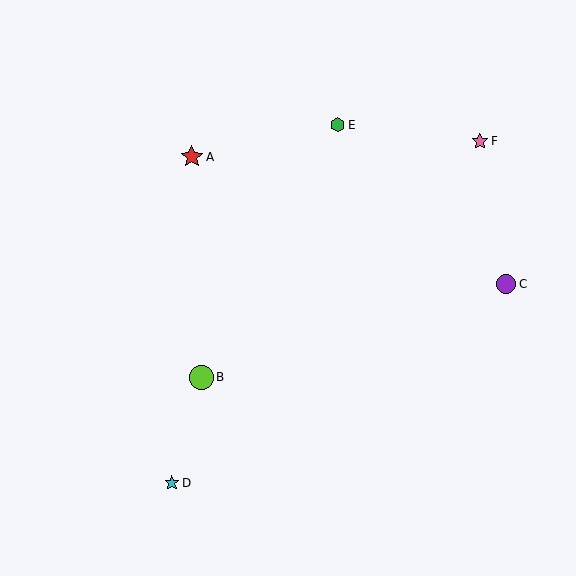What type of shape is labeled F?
Shape F is a pink star.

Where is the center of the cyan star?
The center of the cyan star is at (172, 483).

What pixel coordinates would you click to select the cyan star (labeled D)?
Click at (172, 483) to select the cyan star D.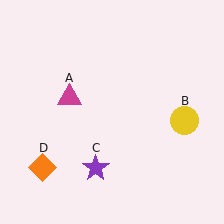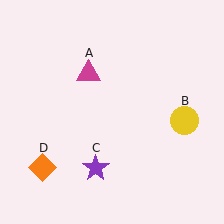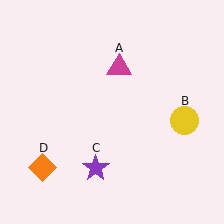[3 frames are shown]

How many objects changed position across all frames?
1 object changed position: magenta triangle (object A).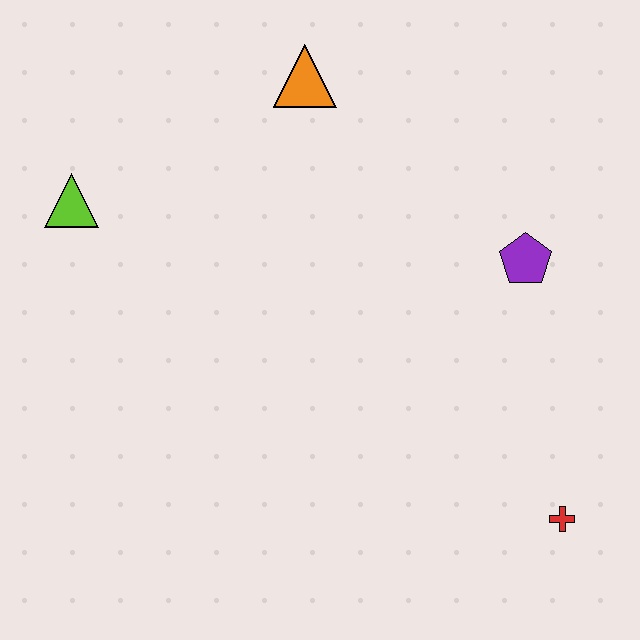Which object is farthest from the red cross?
The lime triangle is farthest from the red cross.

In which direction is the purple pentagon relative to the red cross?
The purple pentagon is above the red cross.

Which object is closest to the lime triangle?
The orange triangle is closest to the lime triangle.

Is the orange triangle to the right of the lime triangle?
Yes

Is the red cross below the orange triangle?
Yes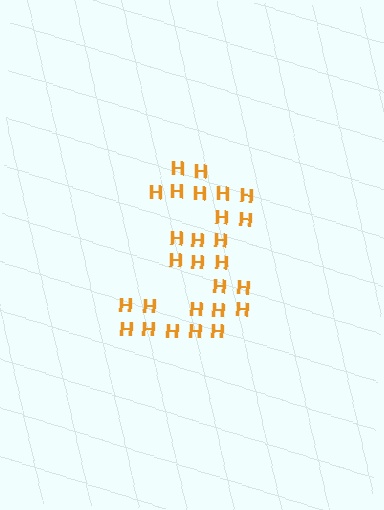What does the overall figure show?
The overall figure shows the digit 3.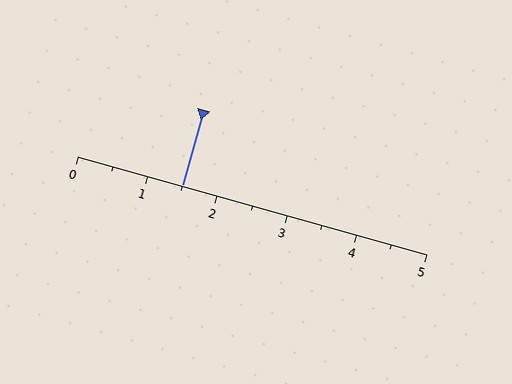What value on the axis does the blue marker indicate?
The marker indicates approximately 1.5.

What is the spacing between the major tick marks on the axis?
The major ticks are spaced 1 apart.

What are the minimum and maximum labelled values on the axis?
The axis runs from 0 to 5.